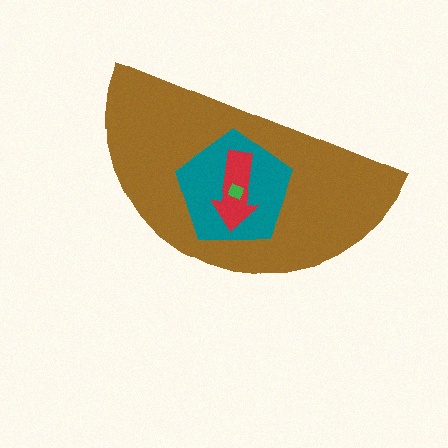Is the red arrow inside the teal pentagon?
Yes.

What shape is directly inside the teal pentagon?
The red arrow.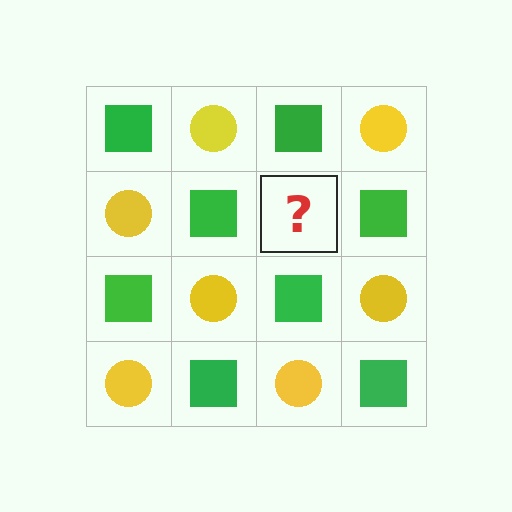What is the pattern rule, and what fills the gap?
The rule is that it alternates green square and yellow circle in a checkerboard pattern. The gap should be filled with a yellow circle.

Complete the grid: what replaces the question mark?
The question mark should be replaced with a yellow circle.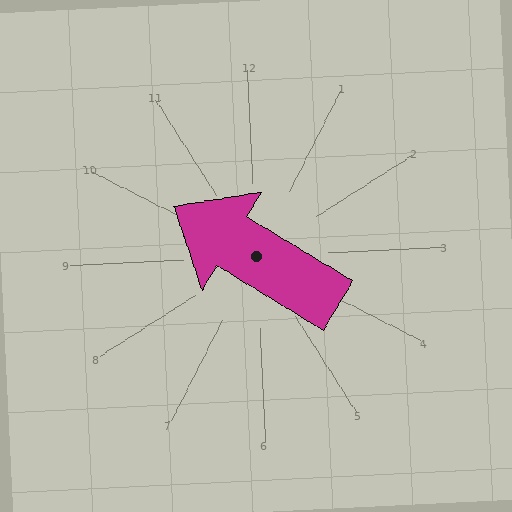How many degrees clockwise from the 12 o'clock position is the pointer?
Approximately 304 degrees.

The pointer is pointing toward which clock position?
Roughly 10 o'clock.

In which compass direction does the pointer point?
Northwest.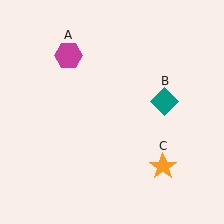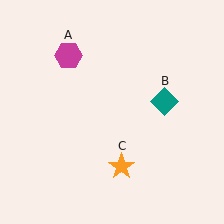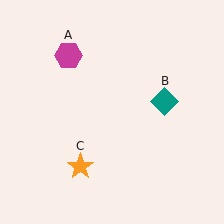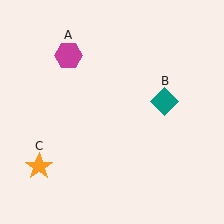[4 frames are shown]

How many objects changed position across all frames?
1 object changed position: orange star (object C).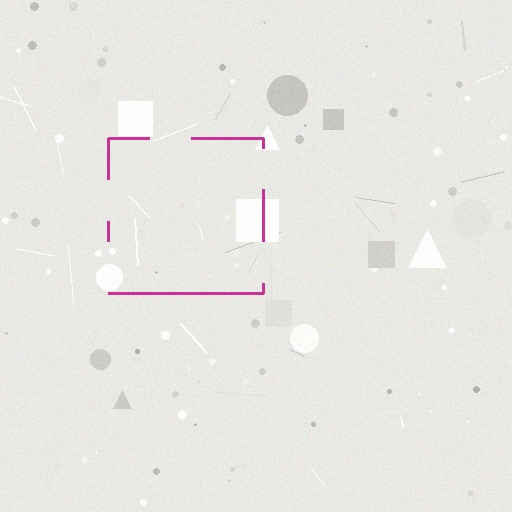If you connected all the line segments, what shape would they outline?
They would outline a square.